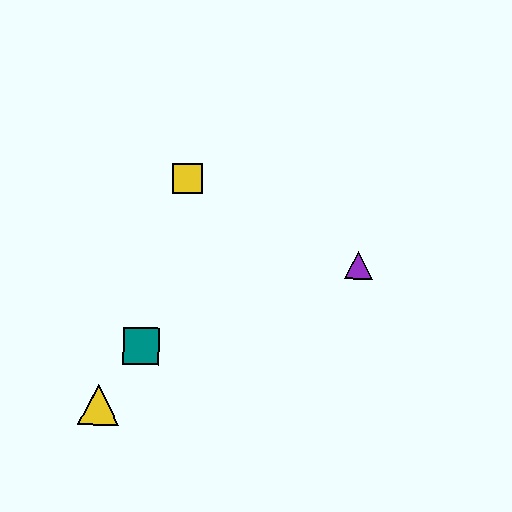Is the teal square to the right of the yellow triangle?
Yes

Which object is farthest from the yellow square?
The yellow triangle is farthest from the yellow square.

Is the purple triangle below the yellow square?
Yes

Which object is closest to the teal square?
The yellow triangle is closest to the teal square.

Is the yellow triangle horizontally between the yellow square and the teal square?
No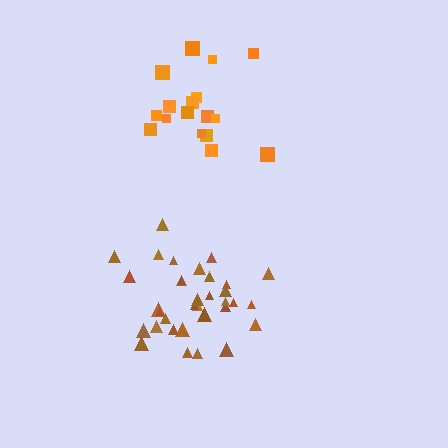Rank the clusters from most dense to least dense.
brown, orange.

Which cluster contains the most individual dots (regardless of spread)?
Brown (34).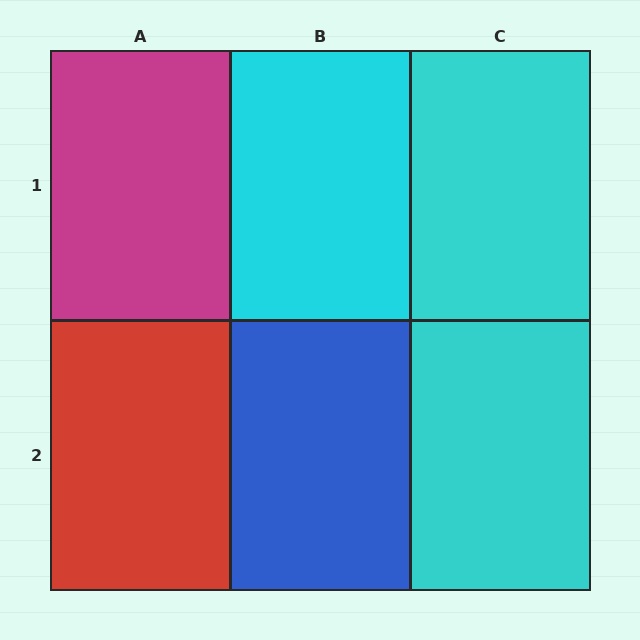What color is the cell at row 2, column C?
Cyan.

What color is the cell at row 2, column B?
Blue.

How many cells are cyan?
3 cells are cyan.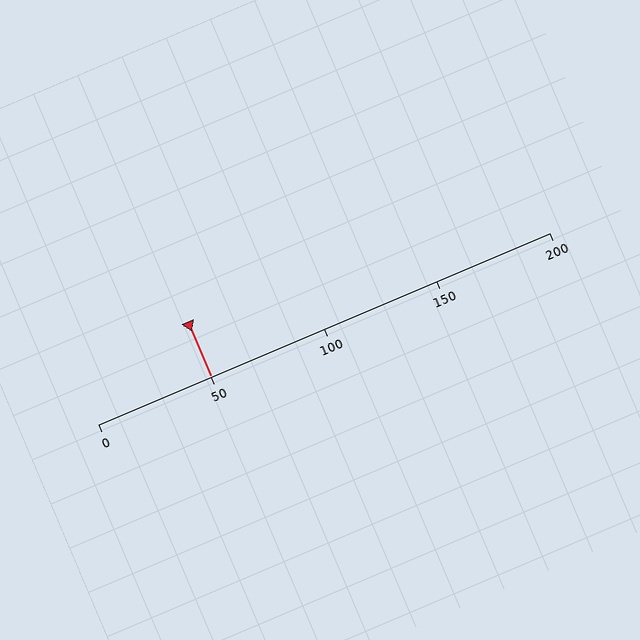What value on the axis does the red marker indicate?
The marker indicates approximately 50.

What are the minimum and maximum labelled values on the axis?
The axis runs from 0 to 200.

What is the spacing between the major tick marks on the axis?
The major ticks are spaced 50 apart.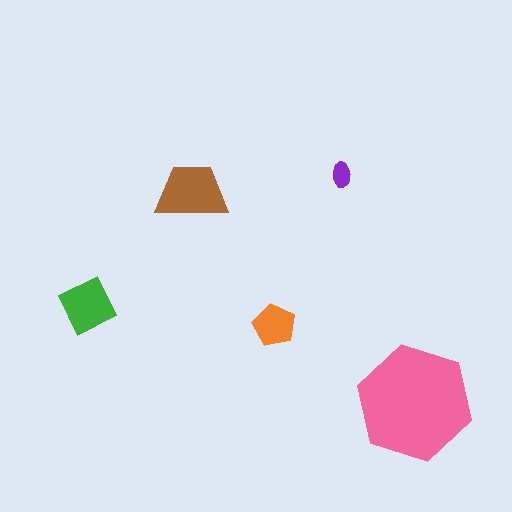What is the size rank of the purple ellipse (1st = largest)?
5th.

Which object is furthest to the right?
The pink hexagon is rightmost.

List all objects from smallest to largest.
The purple ellipse, the orange pentagon, the green square, the brown trapezoid, the pink hexagon.